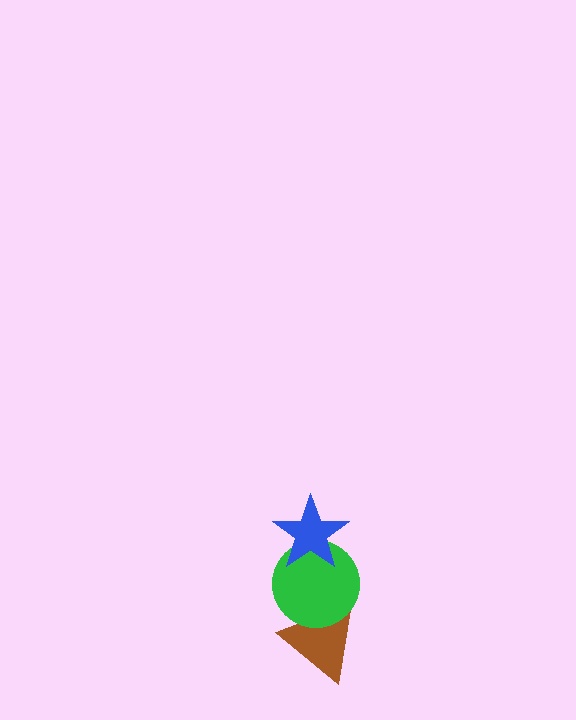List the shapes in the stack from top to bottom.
From top to bottom: the blue star, the green circle, the brown triangle.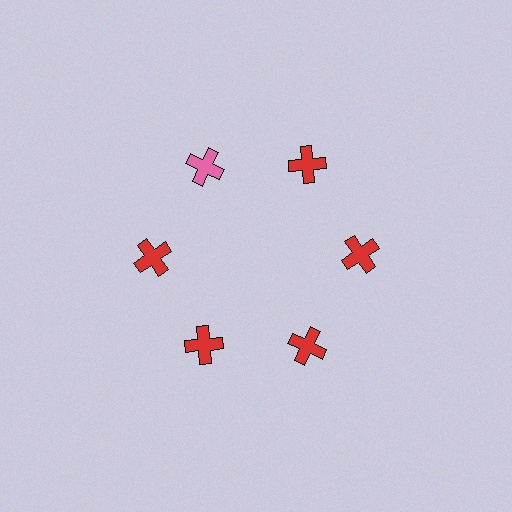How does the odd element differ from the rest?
It has a different color: pink instead of red.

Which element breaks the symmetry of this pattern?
The pink cross at roughly the 11 o'clock position breaks the symmetry. All other shapes are red crosses.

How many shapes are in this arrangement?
There are 6 shapes arranged in a ring pattern.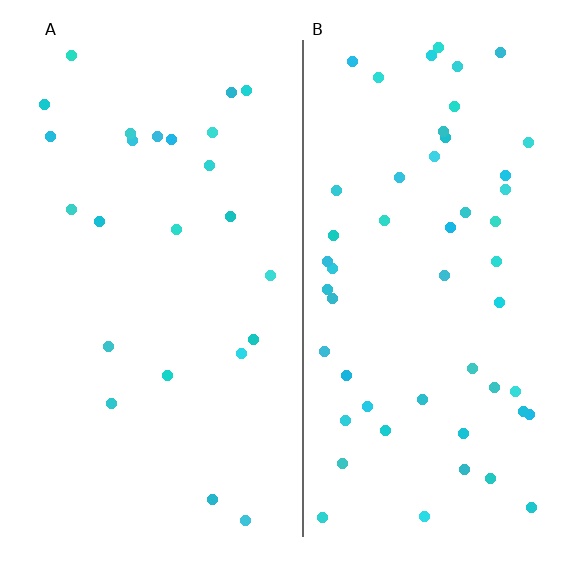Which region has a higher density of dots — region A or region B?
B (the right).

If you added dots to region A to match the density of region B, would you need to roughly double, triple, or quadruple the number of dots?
Approximately double.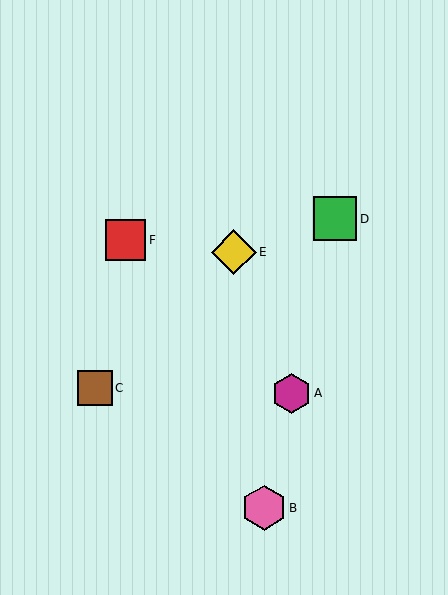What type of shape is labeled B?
Shape B is a pink hexagon.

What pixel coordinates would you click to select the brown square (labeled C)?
Click at (95, 388) to select the brown square C.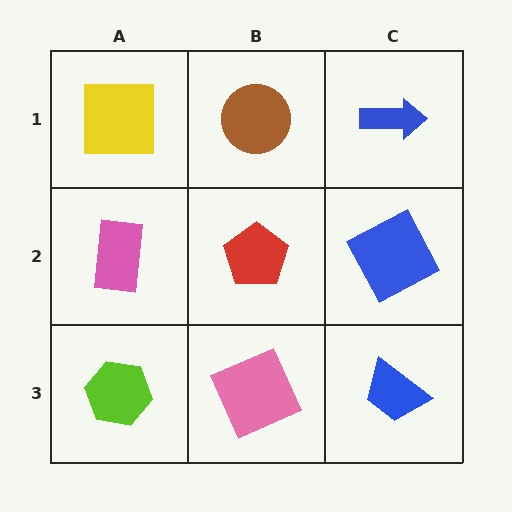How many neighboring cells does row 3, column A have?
2.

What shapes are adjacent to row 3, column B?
A red pentagon (row 2, column B), a lime hexagon (row 3, column A), a blue trapezoid (row 3, column C).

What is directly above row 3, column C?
A blue square.